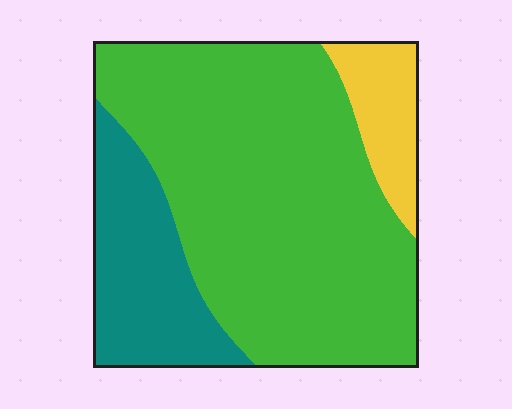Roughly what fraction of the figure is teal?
Teal takes up about one fifth (1/5) of the figure.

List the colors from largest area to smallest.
From largest to smallest: green, teal, yellow.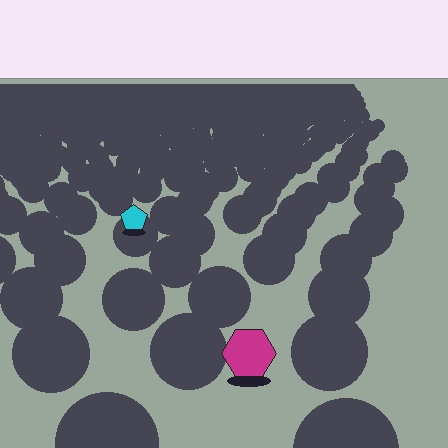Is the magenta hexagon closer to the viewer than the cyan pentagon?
Yes. The magenta hexagon is closer — you can tell from the texture gradient: the ground texture is coarser near it.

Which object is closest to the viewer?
The magenta hexagon is closest. The texture marks near it are larger and more spread out.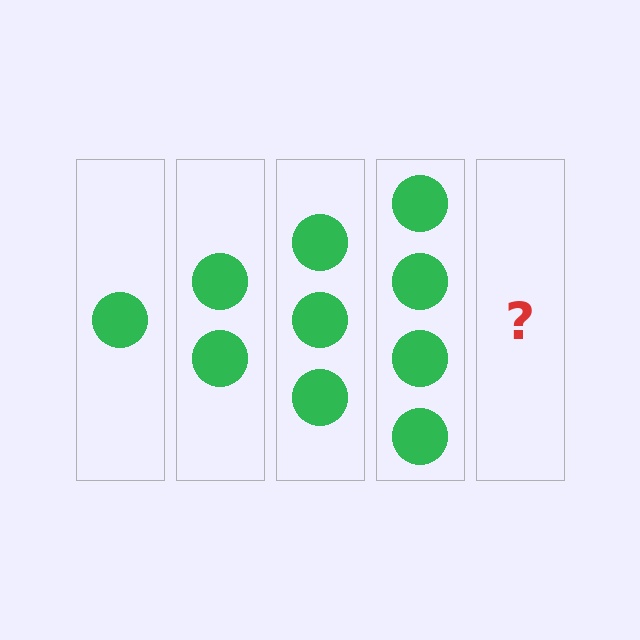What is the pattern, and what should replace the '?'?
The pattern is that each step adds one more circle. The '?' should be 5 circles.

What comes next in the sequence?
The next element should be 5 circles.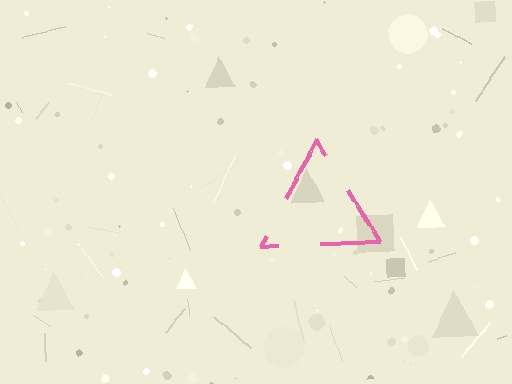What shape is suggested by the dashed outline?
The dashed outline suggests a triangle.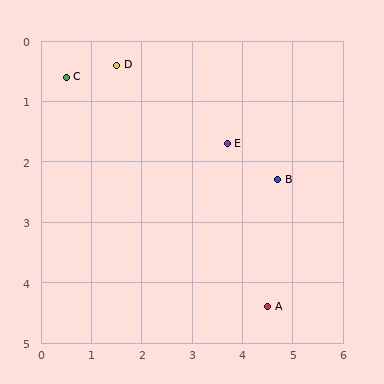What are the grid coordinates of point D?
Point D is at approximately (1.5, 0.4).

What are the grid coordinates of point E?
Point E is at approximately (3.7, 1.7).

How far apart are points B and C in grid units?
Points B and C are about 4.5 grid units apart.